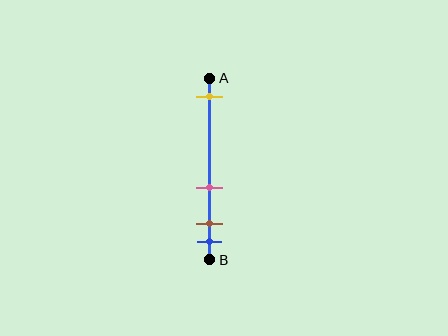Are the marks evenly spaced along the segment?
No, the marks are not evenly spaced.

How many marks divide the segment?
There are 4 marks dividing the segment.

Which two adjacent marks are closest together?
The brown and blue marks are the closest adjacent pair.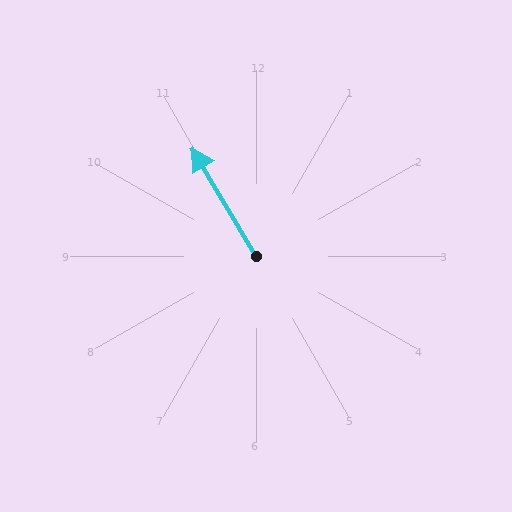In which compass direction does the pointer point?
Northwest.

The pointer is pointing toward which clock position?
Roughly 11 o'clock.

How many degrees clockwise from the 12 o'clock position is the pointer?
Approximately 329 degrees.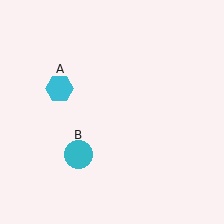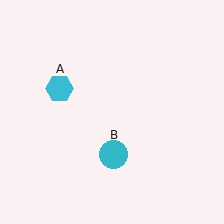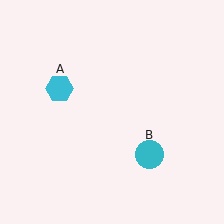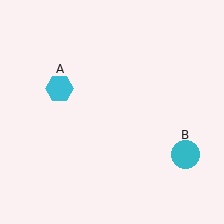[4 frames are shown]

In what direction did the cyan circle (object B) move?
The cyan circle (object B) moved right.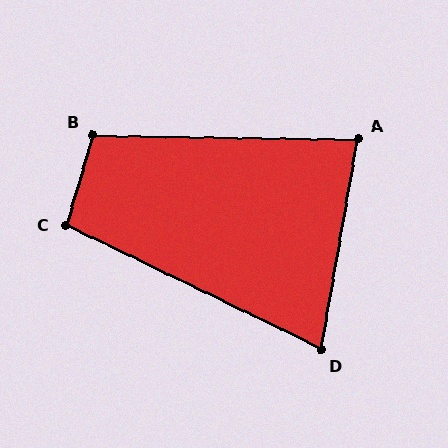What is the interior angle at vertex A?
Approximately 81 degrees (acute).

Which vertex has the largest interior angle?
B, at approximately 106 degrees.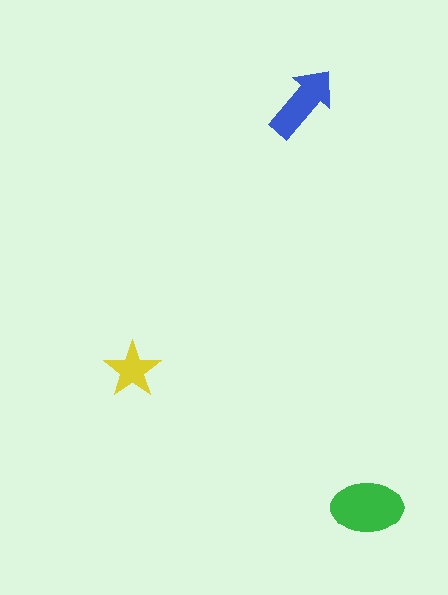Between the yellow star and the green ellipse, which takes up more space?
The green ellipse.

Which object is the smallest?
The yellow star.